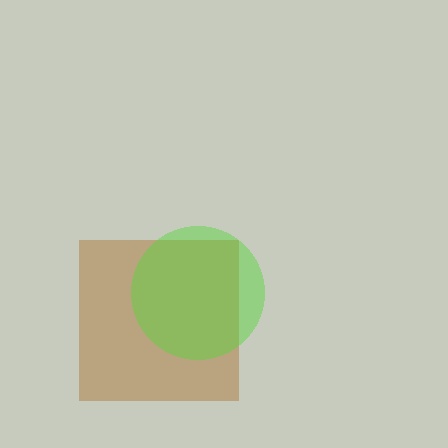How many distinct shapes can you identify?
There are 2 distinct shapes: a brown square, a lime circle.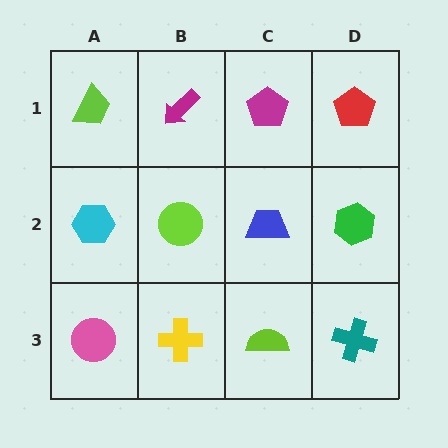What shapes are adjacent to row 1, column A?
A cyan hexagon (row 2, column A), a magenta arrow (row 1, column B).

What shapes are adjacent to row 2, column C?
A magenta pentagon (row 1, column C), a lime semicircle (row 3, column C), a lime circle (row 2, column B), a green hexagon (row 2, column D).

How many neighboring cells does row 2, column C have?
4.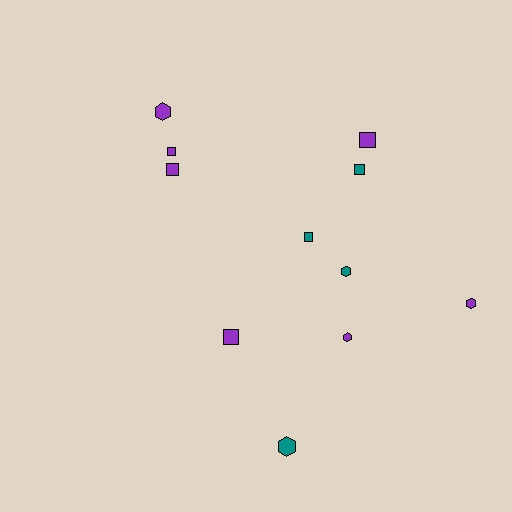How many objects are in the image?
There are 11 objects.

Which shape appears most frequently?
Square, with 6 objects.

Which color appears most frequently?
Purple, with 7 objects.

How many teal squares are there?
There are 2 teal squares.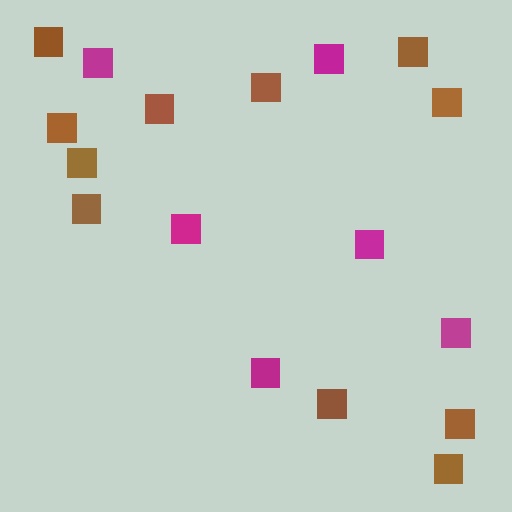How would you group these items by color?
There are 2 groups: one group of magenta squares (6) and one group of brown squares (11).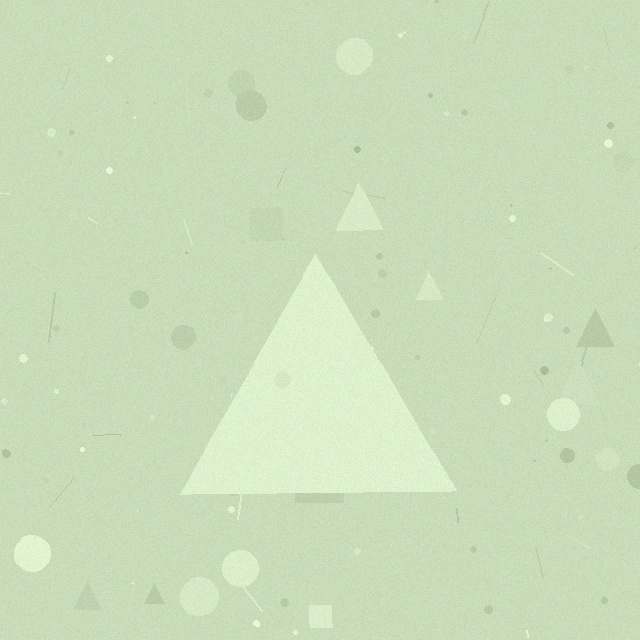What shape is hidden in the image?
A triangle is hidden in the image.